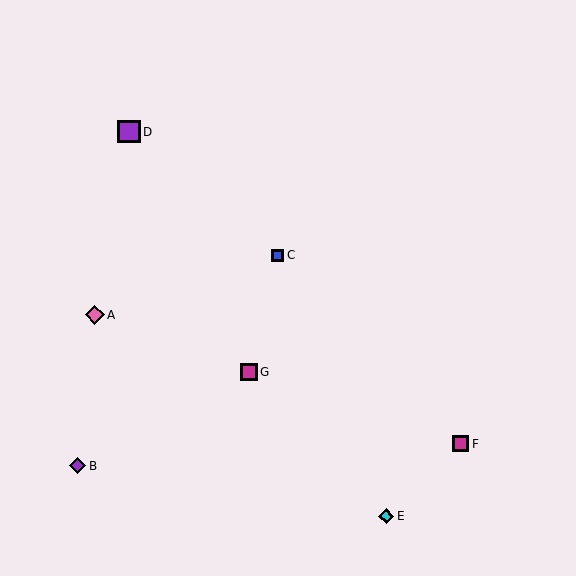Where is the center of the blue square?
The center of the blue square is at (278, 255).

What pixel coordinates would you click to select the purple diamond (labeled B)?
Click at (78, 466) to select the purple diamond B.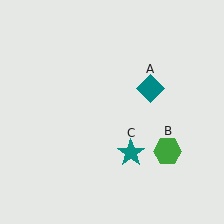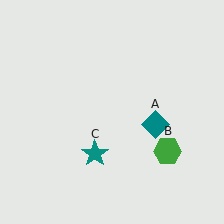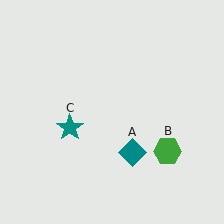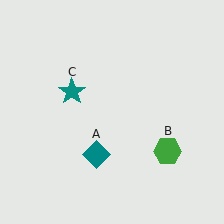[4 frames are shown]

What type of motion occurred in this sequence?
The teal diamond (object A), teal star (object C) rotated clockwise around the center of the scene.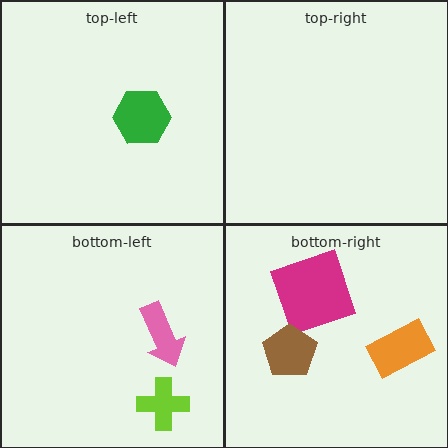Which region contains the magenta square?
The bottom-right region.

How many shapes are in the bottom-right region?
3.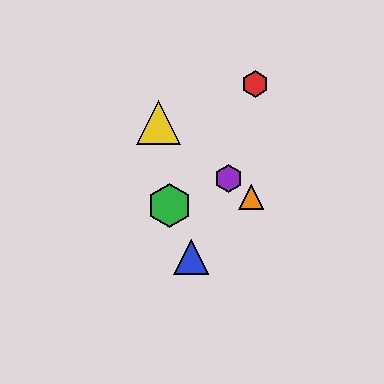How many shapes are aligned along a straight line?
3 shapes (the yellow triangle, the purple hexagon, the orange triangle) are aligned along a straight line.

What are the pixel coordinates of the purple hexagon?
The purple hexagon is at (229, 179).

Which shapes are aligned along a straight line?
The yellow triangle, the purple hexagon, the orange triangle are aligned along a straight line.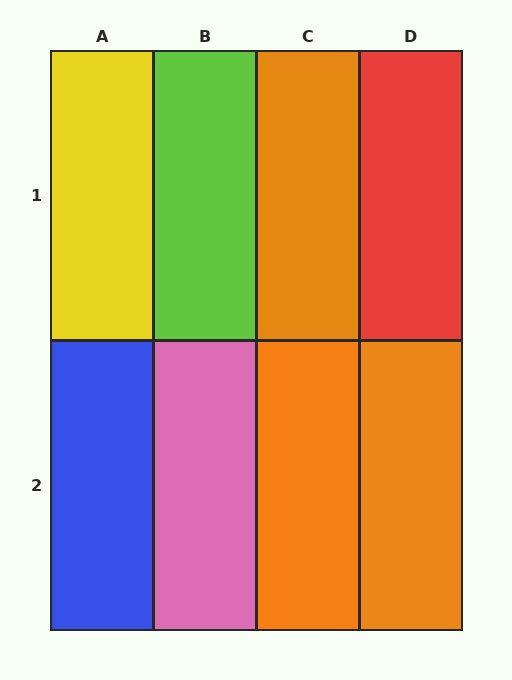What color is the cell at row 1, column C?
Orange.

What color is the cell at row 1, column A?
Yellow.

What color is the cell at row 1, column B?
Lime.